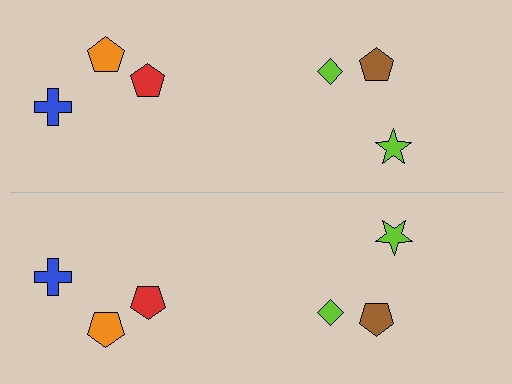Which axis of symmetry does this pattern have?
The pattern has a horizontal axis of symmetry running through the center of the image.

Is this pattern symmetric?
Yes, this pattern has bilateral (reflection) symmetry.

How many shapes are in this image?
There are 12 shapes in this image.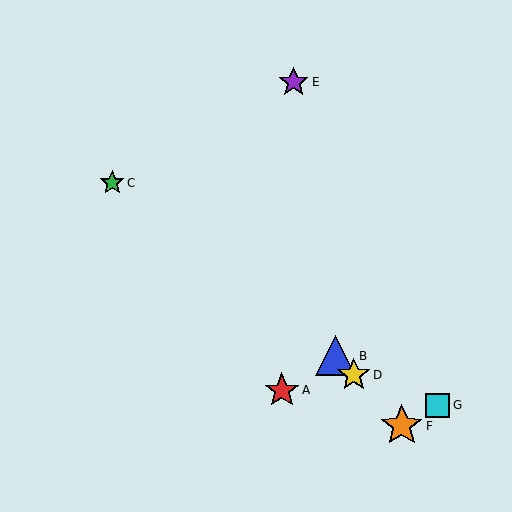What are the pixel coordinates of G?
Object G is at (437, 405).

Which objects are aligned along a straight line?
Objects B, D, F are aligned along a straight line.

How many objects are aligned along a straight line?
3 objects (B, D, F) are aligned along a straight line.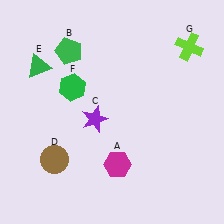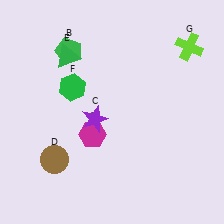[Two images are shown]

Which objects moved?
The objects that moved are: the magenta hexagon (A), the green triangle (E).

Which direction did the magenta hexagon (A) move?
The magenta hexagon (A) moved up.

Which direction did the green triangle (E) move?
The green triangle (E) moved right.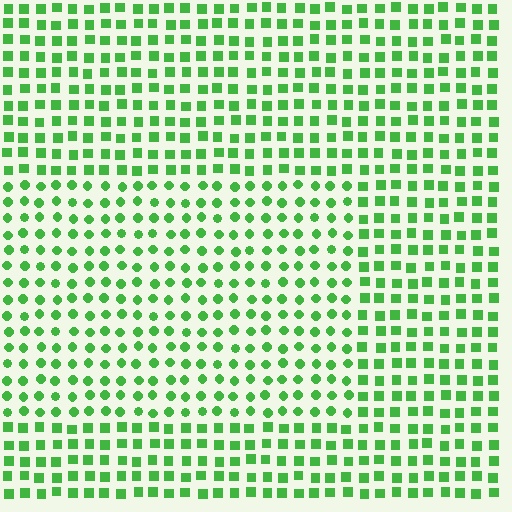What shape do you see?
I see a rectangle.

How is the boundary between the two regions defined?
The boundary is defined by a change in element shape: circles inside vs. squares outside. All elements share the same color and spacing.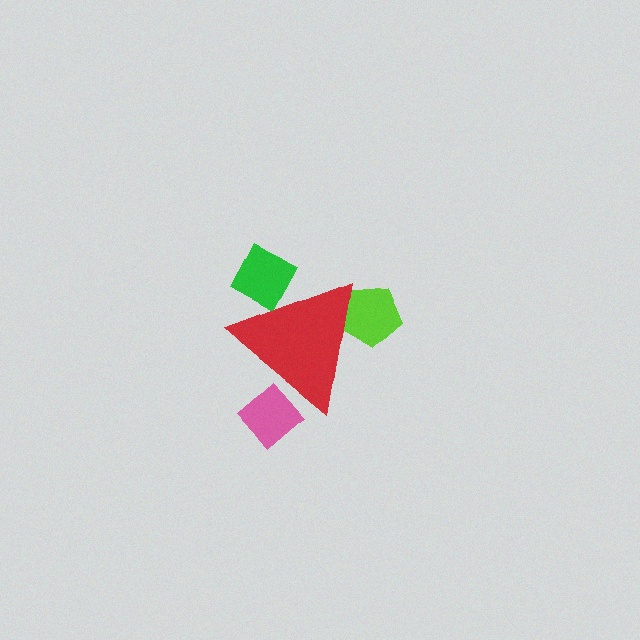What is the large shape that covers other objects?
A red triangle.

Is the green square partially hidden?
Yes, the green square is partially hidden behind the red triangle.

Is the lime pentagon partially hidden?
Yes, the lime pentagon is partially hidden behind the red triangle.